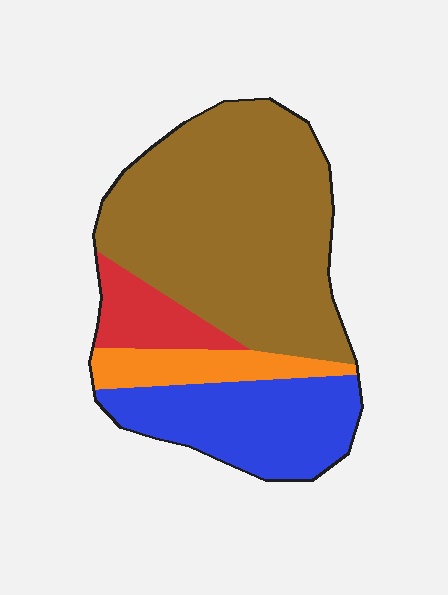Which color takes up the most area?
Brown, at roughly 55%.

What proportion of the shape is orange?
Orange covers roughly 10% of the shape.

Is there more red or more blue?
Blue.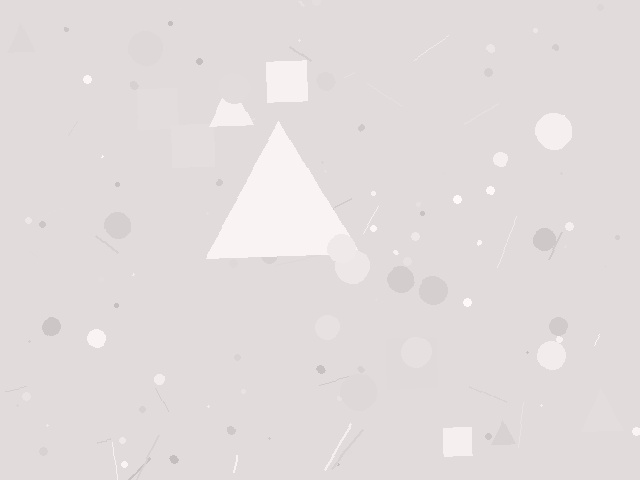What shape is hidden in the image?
A triangle is hidden in the image.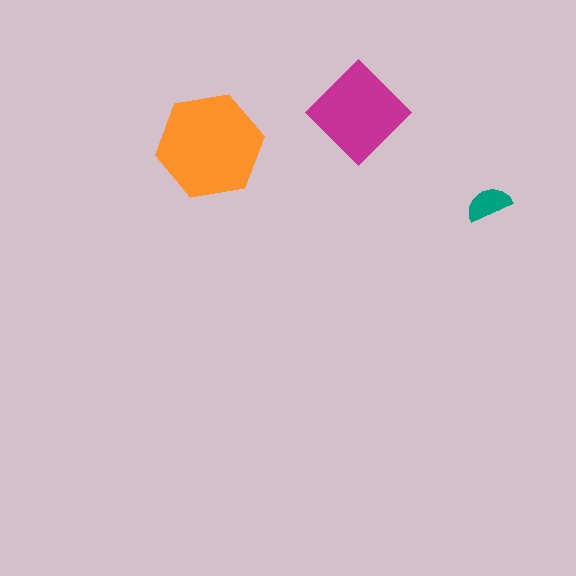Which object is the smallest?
The teal semicircle.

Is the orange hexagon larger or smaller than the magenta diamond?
Larger.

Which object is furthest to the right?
The teal semicircle is rightmost.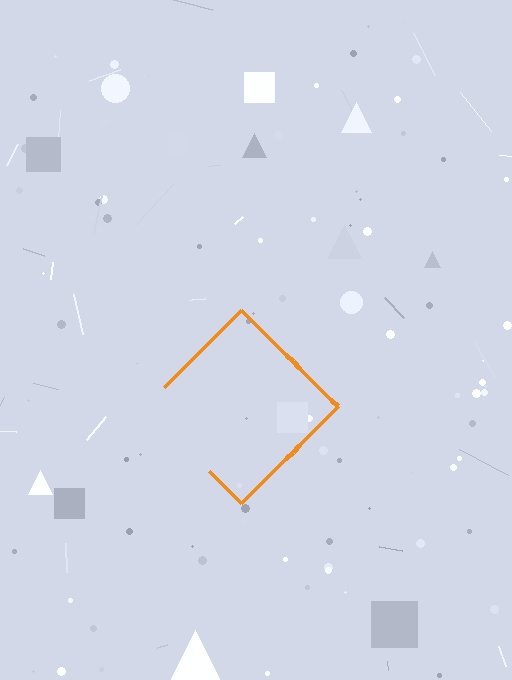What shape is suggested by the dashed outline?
The dashed outline suggests a diamond.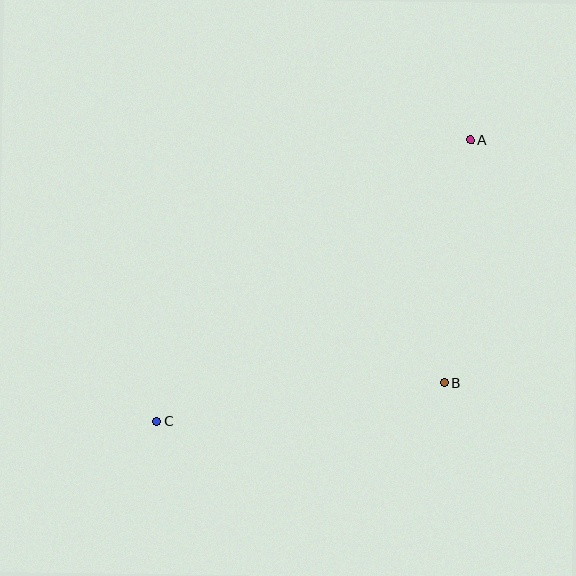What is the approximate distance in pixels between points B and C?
The distance between B and C is approximately 289 pixels.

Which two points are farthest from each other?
Points A and C are farthest from each other.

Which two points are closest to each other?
Points A and B are closest to each other.